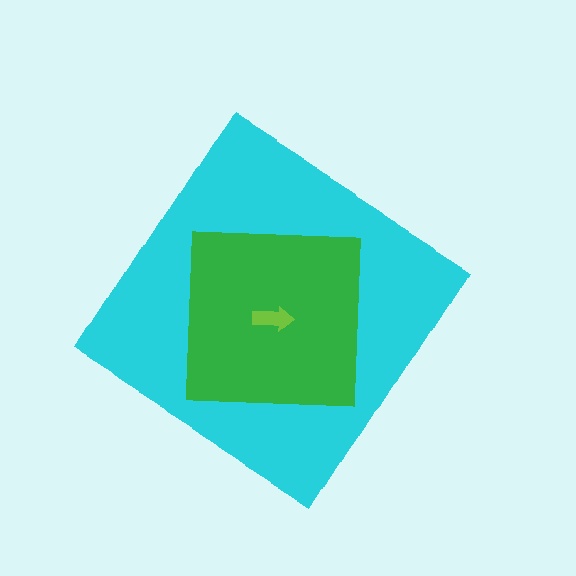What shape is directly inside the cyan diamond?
The green square.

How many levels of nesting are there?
3.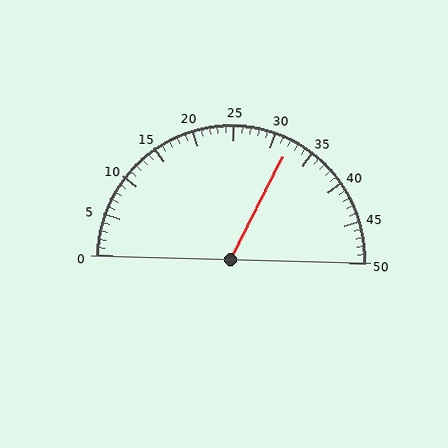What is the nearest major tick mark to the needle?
The nearest major tick mark is 30.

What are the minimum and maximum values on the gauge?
The gauge ranges from 0 to 50.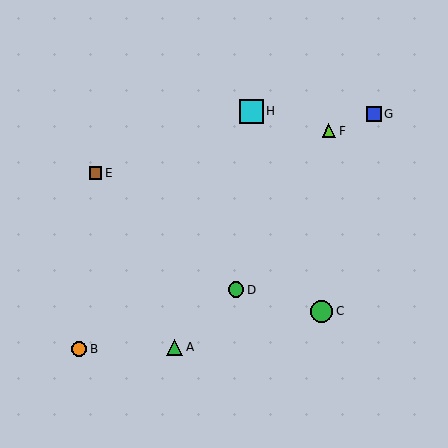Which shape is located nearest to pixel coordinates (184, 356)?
The green triangle (labeled A) at (174, 347) is nearest to that location.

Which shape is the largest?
The cyan square (labeled H) is the largest.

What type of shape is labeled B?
Shape B is an orange circle.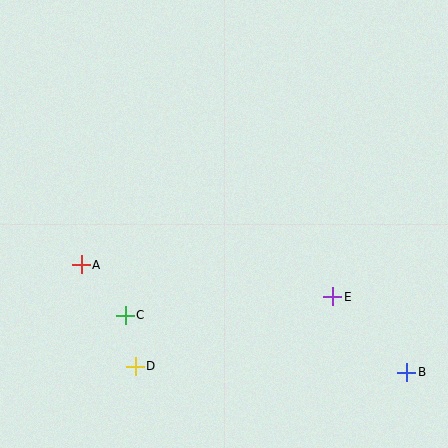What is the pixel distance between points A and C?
The distance between A and C is 67 pixels.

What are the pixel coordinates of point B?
Point B is at (407, 372).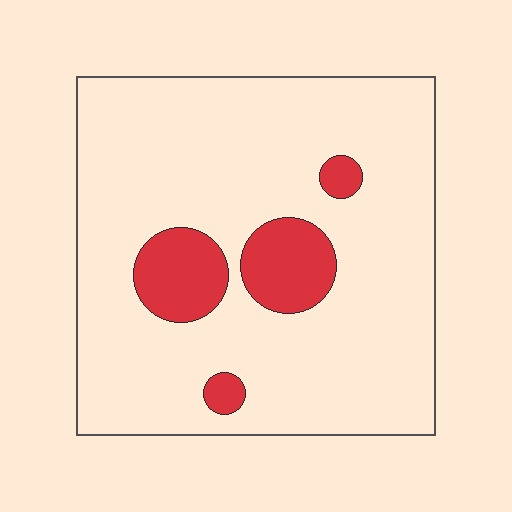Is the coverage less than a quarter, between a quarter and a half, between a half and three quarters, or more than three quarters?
Less than a quarter.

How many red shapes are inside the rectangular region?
4.